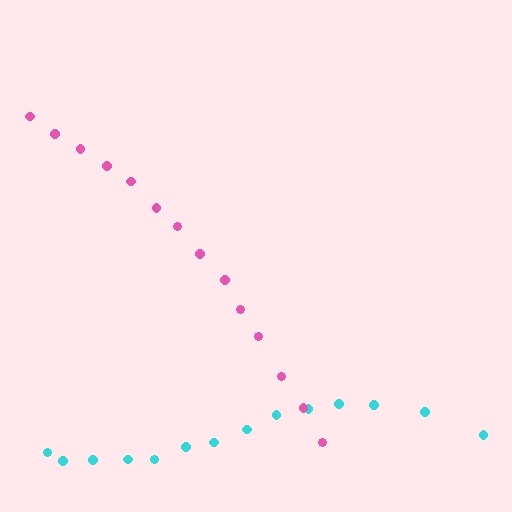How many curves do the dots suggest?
There are 2 distinct paths.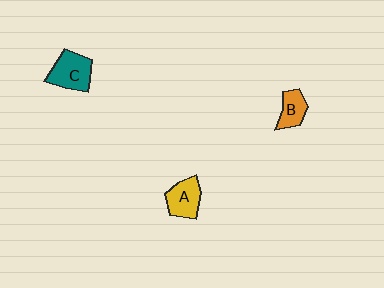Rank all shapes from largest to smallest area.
From largest to smallest: C (teal), A (yellow), B (orange).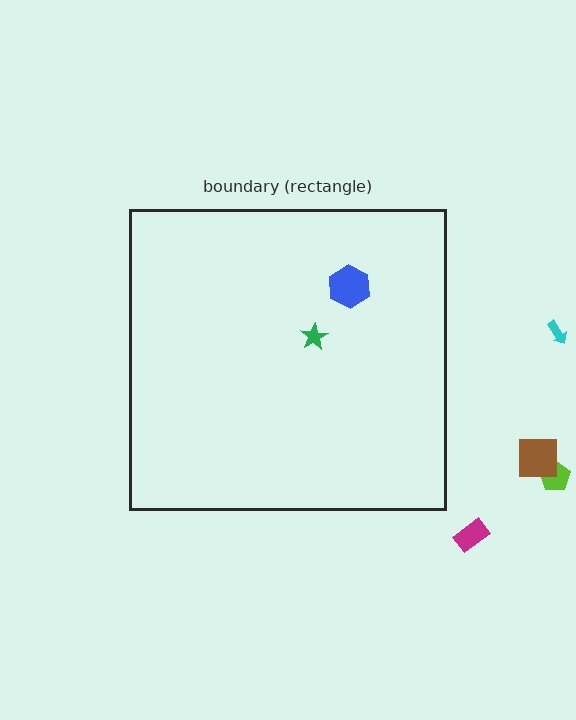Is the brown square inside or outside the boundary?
Outside.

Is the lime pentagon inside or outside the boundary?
Outside.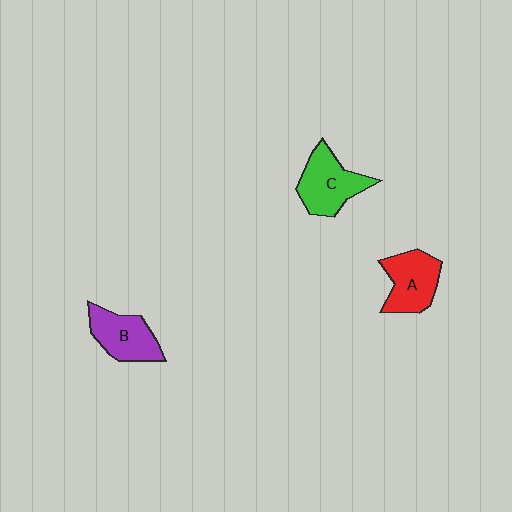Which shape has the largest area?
Shape C (green).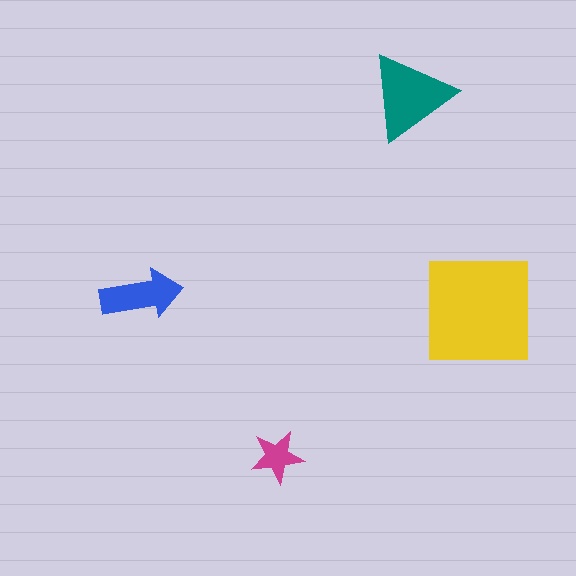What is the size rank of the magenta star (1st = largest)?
4th.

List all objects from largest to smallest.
The yellow square, the teal triangle, the blue arrow, the magenta star.